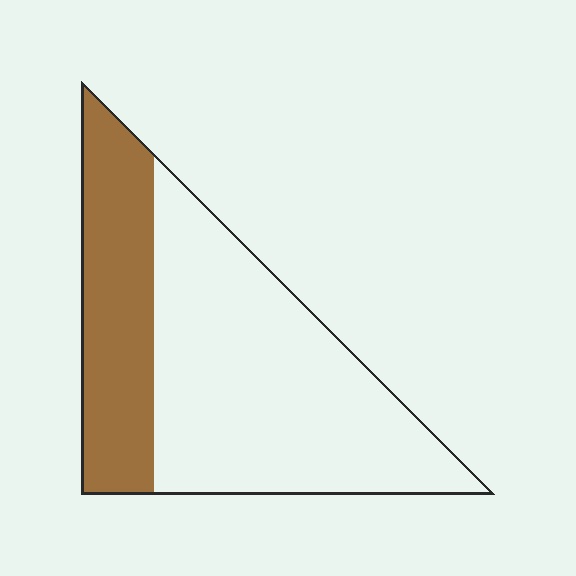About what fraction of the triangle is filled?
About one third (1/3).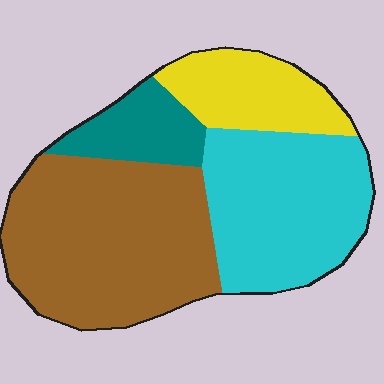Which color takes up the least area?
Teal, at roughly 10%.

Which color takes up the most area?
Brown, at roughly 40%.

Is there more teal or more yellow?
Yellow.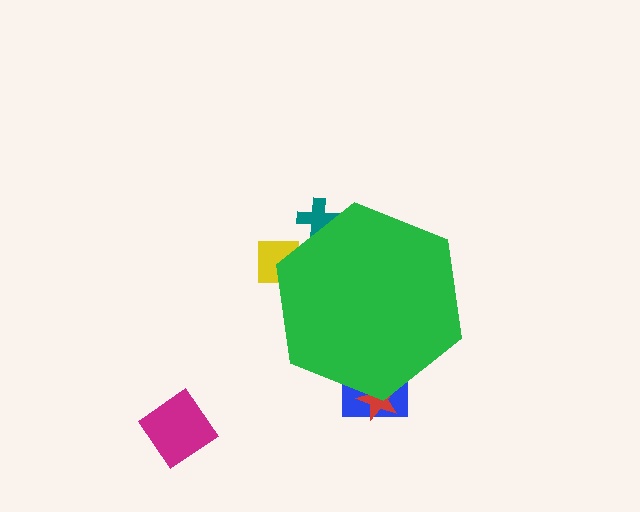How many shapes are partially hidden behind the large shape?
4 shapes are partially hidden.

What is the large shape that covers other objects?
A green hexagon.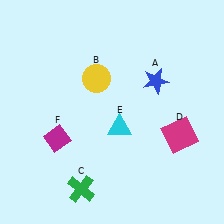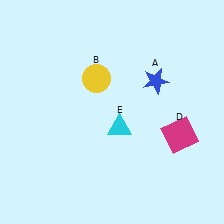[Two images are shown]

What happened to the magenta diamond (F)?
The magenta diamond (F) was removed in Image 2. It was in the bottom-left area of Image 1.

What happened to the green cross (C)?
The green cross (C) was removed in Image 2. It was in the bottom-left area of Image 1.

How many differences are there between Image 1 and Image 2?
There are 2 differences between the two images.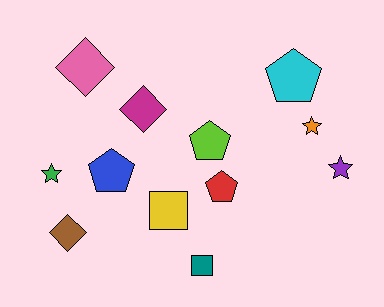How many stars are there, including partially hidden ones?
There are 3 stars.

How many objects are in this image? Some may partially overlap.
There are 12 objects.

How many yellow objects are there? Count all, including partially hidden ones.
There is 1 yellow object.